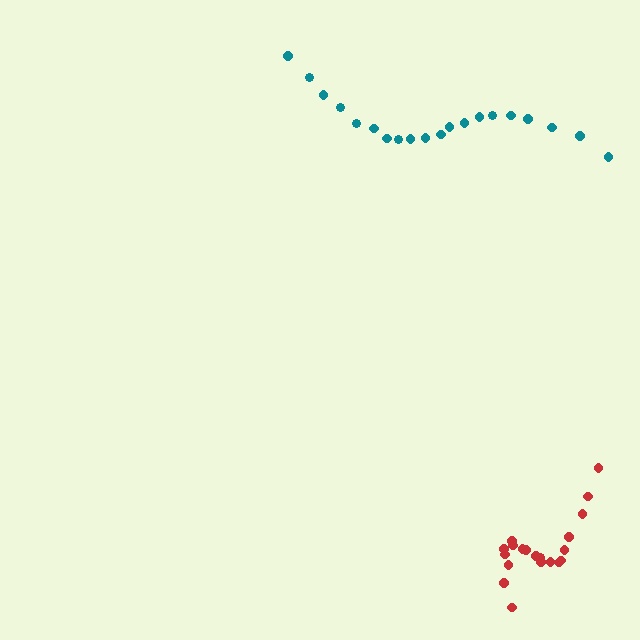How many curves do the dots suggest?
There are 2 distinct paths.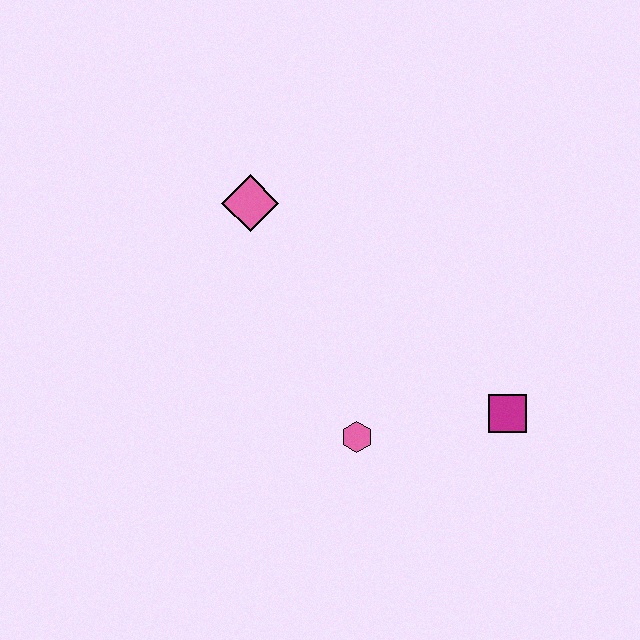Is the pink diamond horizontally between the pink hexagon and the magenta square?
No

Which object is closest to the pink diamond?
The pink hexagon is closest to the pink diamond.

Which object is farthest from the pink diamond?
The magenta square is farthest from the pink diamond.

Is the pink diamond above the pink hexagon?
Yes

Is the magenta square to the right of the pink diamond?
Yes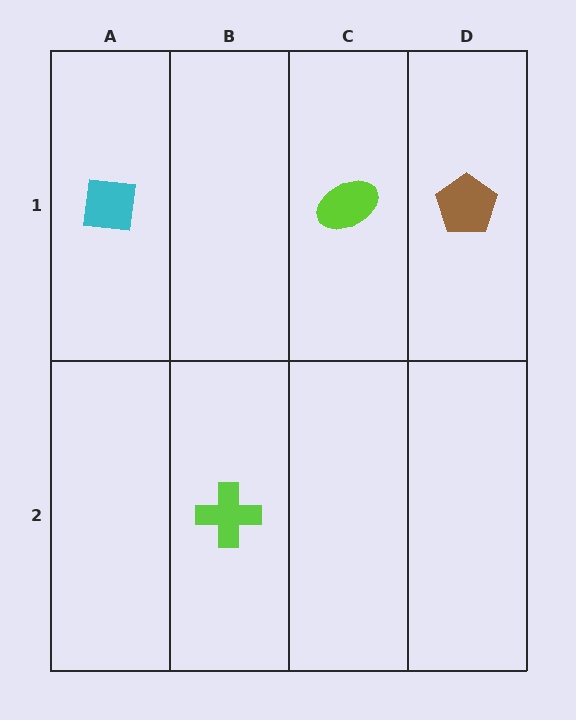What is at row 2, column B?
A lime cross.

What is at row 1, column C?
A lime ellipse.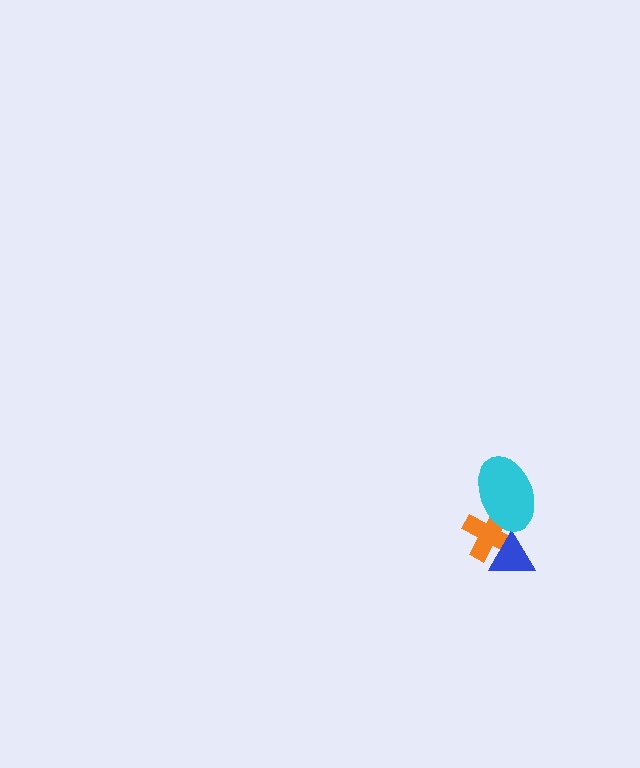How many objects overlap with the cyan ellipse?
1 object overlaps with the cyan ellipse.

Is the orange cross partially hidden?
Yes, it is partially covered by another shape.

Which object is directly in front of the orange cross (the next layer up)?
The blue triangle is directly in front of the orange cross.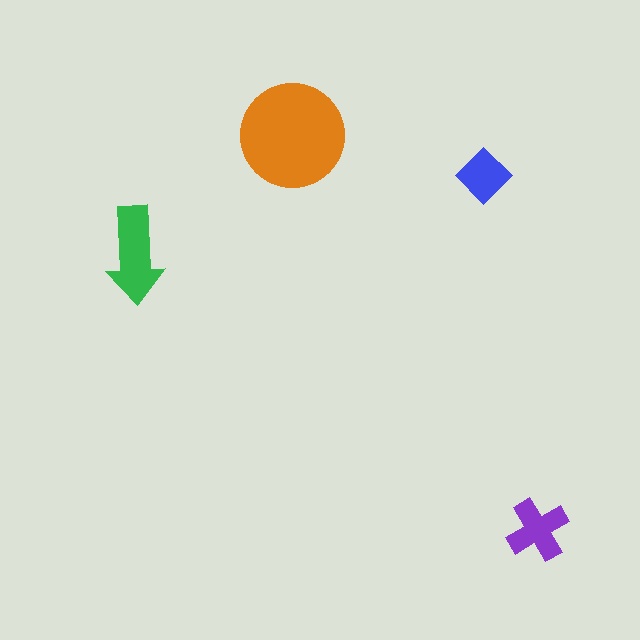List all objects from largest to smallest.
The orange circle, the green arrow, the purple cross, the blue diamond.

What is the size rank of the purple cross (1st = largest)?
3rd.